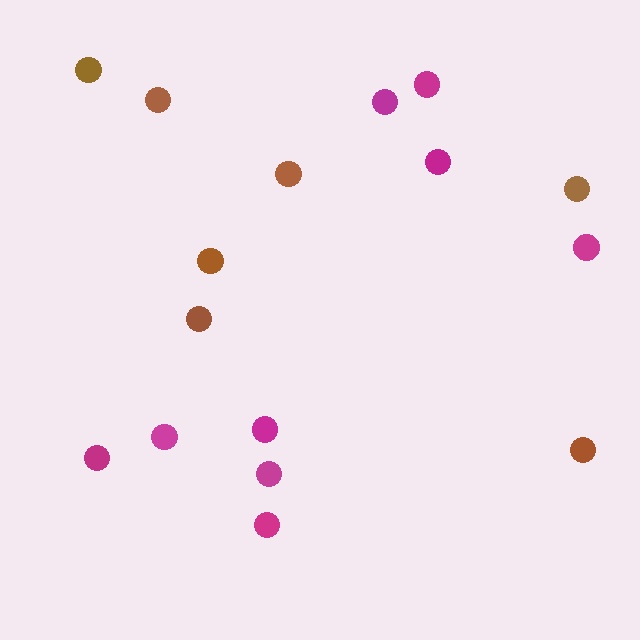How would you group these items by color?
There are 2 groups: one group of brown circles (7) and one group of magenta circles (9).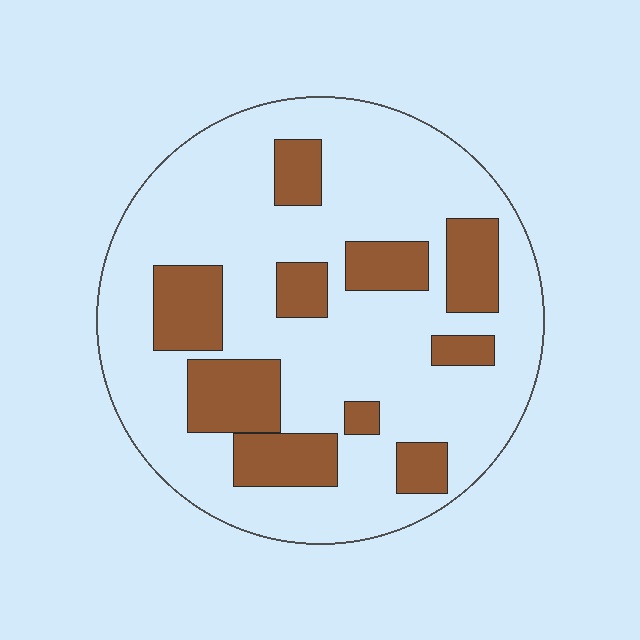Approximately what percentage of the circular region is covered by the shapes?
Approximately 25%.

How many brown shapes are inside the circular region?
10.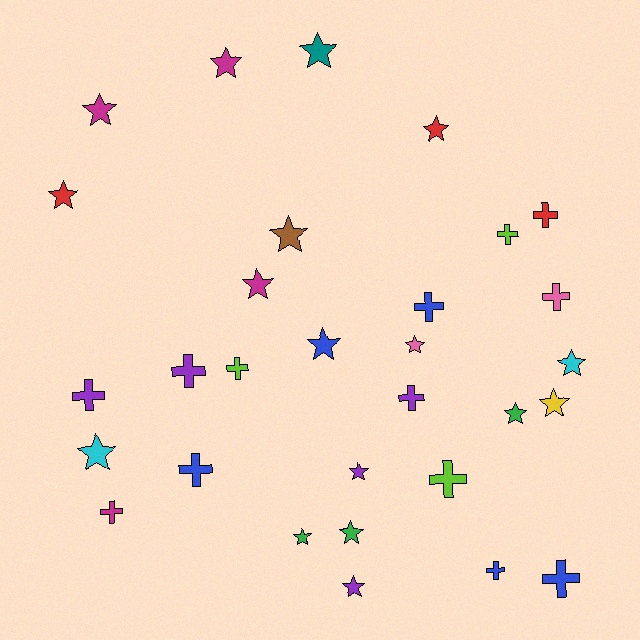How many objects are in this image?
There are 30 objects.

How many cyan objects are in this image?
There are 2 cyan objects.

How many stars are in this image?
There are 17 stars.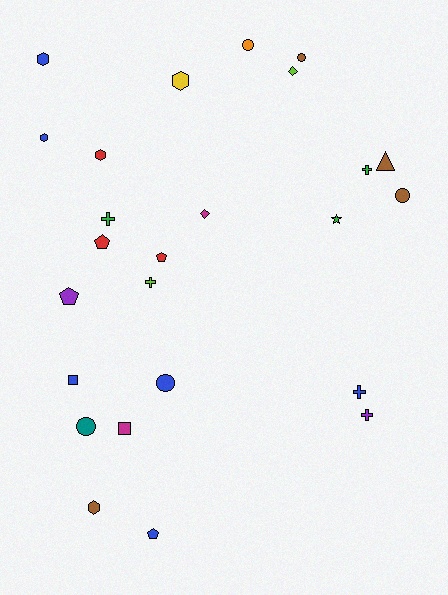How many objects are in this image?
There are 25 objects.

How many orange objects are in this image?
There is 1 orange object.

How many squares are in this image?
There are 2 squares.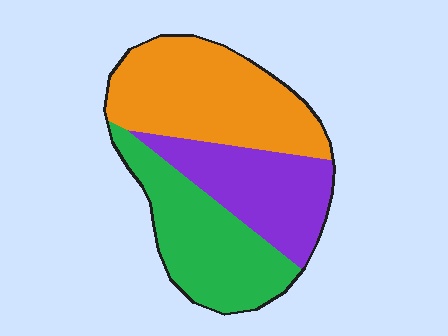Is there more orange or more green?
Orange.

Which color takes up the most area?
Orange, at roughly 40%.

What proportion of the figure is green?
Green takes up about one third (1/3) of the figure.